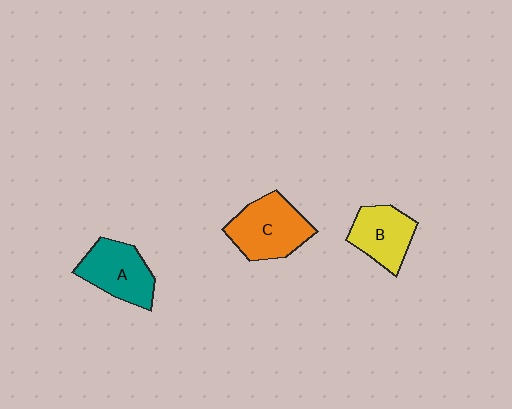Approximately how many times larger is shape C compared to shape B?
Approximately 1.3 times.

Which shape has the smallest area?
Shape B (yellow).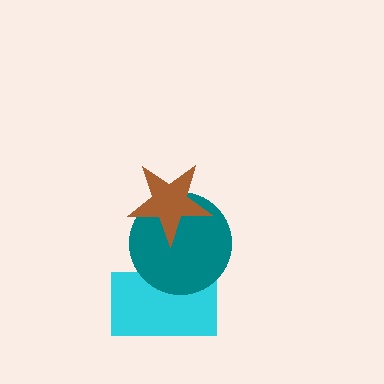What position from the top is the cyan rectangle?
The cyan rectangle is 3rd from the top.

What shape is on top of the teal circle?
The brown star is on top of the teal circle.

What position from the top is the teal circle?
The teal circle is 2nd from the top.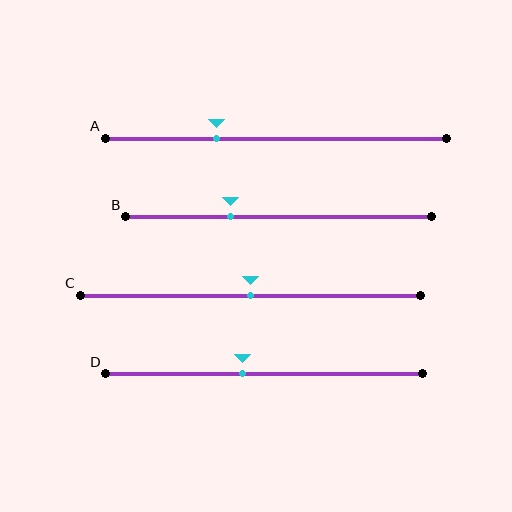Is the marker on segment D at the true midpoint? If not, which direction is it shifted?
No, the marker on segment D is shifted to the left by about 7% of the segment length.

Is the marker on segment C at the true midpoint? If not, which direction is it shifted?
Yes, the marker on segment C is at the true midpoint.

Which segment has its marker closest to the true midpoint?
Segment C has its marker closest to the true midpoint.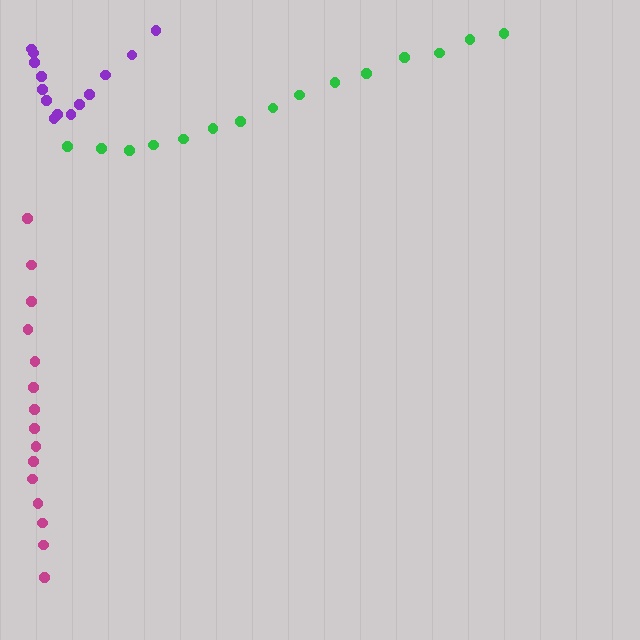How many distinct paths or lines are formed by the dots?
There are 3 distinct paths.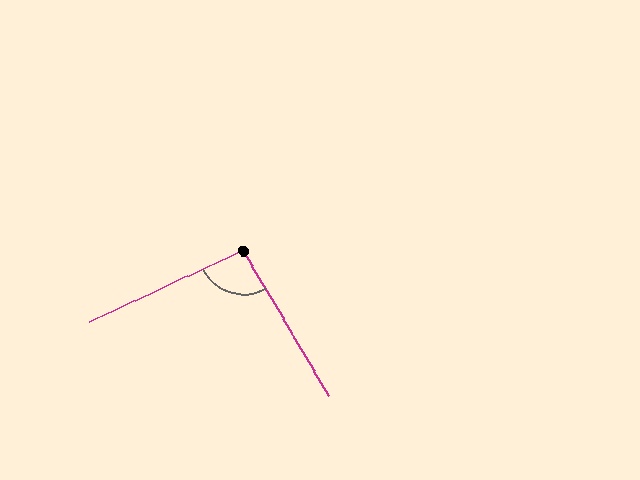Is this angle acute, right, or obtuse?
It is obtuse.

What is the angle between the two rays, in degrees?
Approximately 96 degrees.